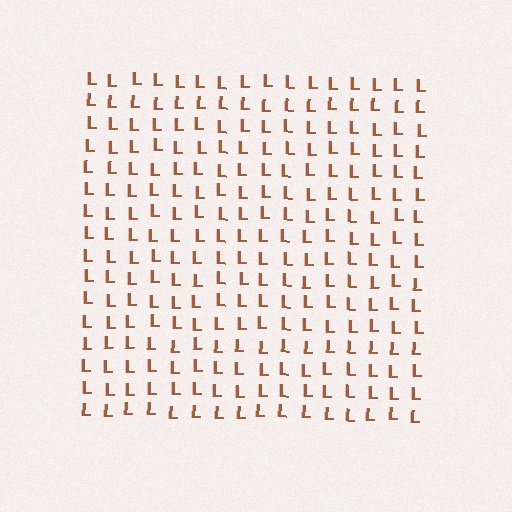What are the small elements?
The small elements are letter L's.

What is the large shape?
The large shape is a square.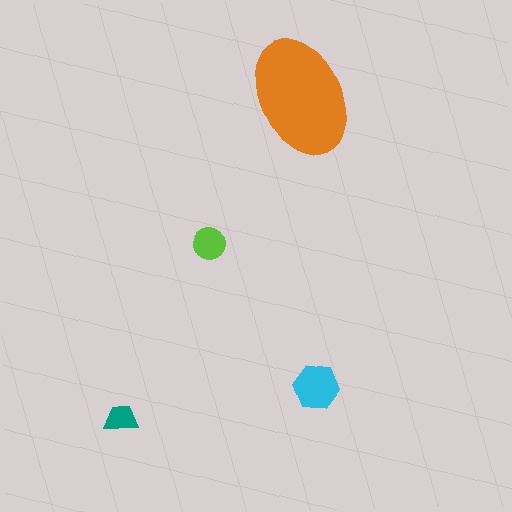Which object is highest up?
The orange ellipse is topmost.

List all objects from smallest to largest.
The teal trapezoid, the lime circle, the cyan hexagon, the orange ellipse.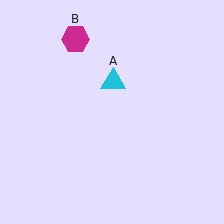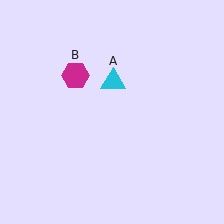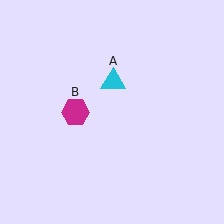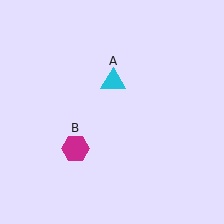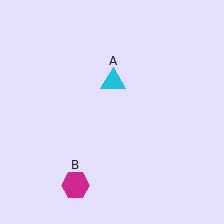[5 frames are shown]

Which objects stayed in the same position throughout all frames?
Cyan triangle (object A) remained stationary.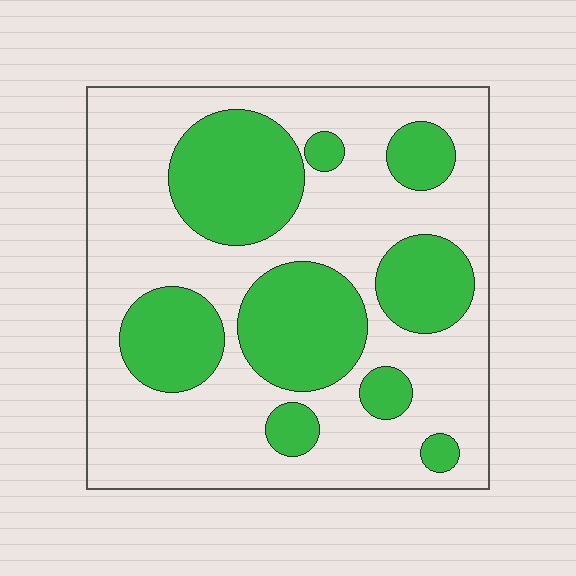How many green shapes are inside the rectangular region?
9.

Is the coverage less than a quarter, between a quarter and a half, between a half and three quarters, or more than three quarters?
Between a quarter and a half.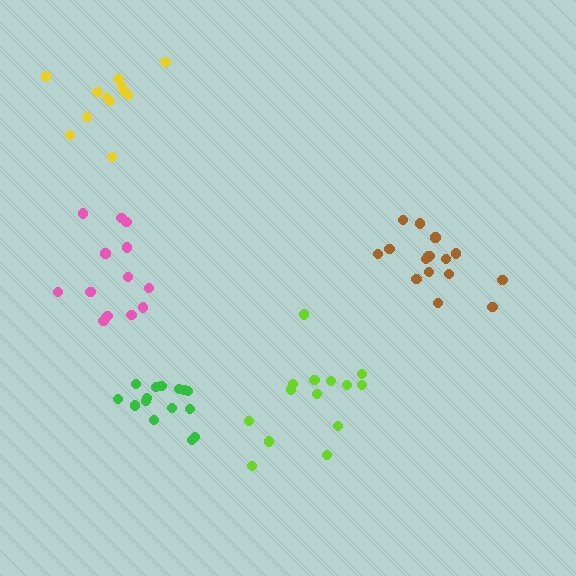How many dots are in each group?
Group 1: 14 dots, Group 2: 15 dots, Group 3: 16 dots, Group 4: 13 dots, Group 5: 12 dots (70 total).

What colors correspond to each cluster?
The clusters are colored: lime, green, brown, pink, yellow.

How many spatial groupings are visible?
There are 5 spatial groupings.